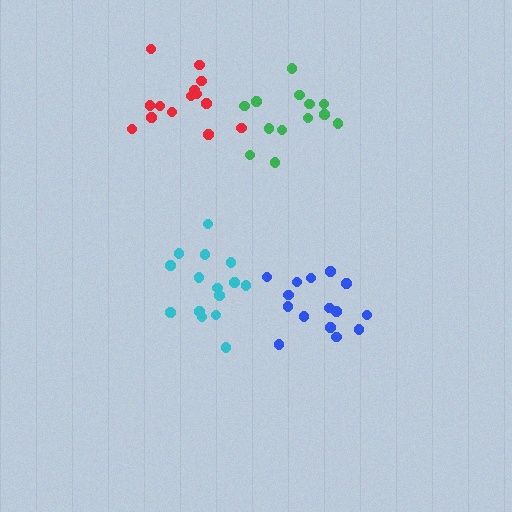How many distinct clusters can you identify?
There are 4 distinct clusters.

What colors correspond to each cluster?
The clusters are colored: blue, cyan, green, red.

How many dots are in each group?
Group 1: 15 dots, Group 2: 15 dots, Group 3: 13 dots, Group 4: 14 dots (57 total).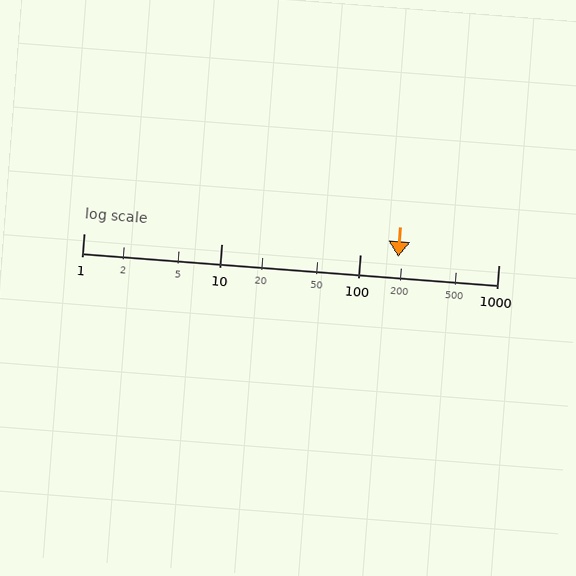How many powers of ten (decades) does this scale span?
The scale spans 3 decades, from 1 to 1000.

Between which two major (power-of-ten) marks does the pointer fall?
The pointer is between 100 and 1000.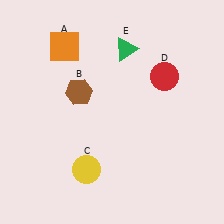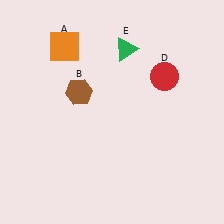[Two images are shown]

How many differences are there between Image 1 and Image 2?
There is 1 difference between the two images.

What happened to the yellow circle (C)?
The yellow circle (C) was removed in Image 2. It was in the bottom-left area of Image 1.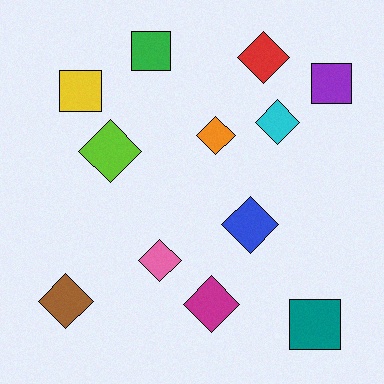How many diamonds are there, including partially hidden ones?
There are 8 diamonds.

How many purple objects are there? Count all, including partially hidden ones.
There is 1 purple object.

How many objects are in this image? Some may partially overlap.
There are 12 objects.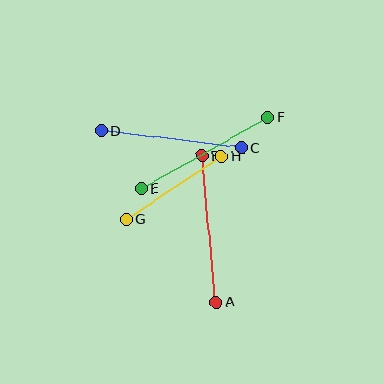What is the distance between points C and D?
The distance is approximately 141 pixels.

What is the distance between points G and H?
The distance is approximately 113 pixels.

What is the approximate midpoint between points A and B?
The midpoint is at approximately (209, 229) pixels.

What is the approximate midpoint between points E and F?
The midpoint is at approximately (205, 153) pixels.